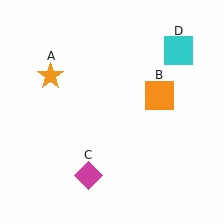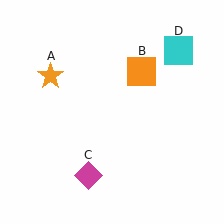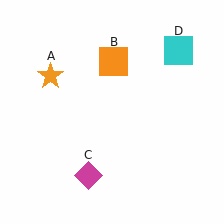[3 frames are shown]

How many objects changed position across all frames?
1 object changed position: orange square (object B).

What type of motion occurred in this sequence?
The orange square (object B) rotated counterclockwise around the center of the scene.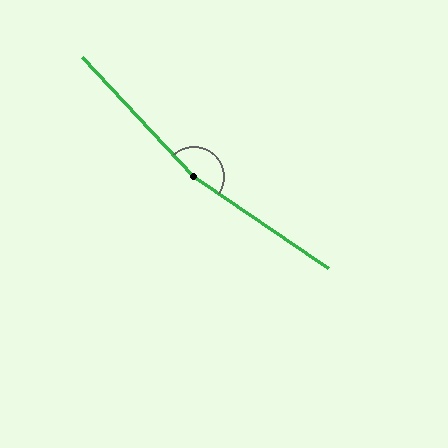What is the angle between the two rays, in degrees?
Approximately 167 degrees.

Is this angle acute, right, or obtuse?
It is obtuse.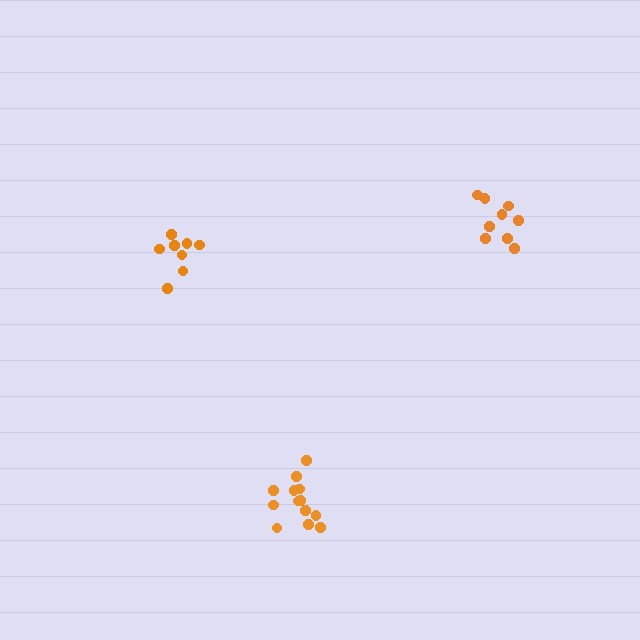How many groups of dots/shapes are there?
There are 3 groups.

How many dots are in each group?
Group 1: 13 dots, Group 2: 9 dots, Group 3: 8 dots (30 total).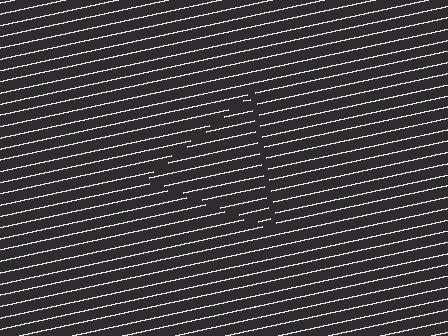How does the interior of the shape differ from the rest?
The interior of the shape contains the same grating, shifted by half a period — the contour is defined by the phase discontinuity where line-ends from the inner and outer gratings abut.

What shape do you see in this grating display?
An illusory triangle. The interior of the shape contains the same grating, shifted by half a period — the contour is defined by the phase discontinuity where line-ends from the inner and outer gratings abut.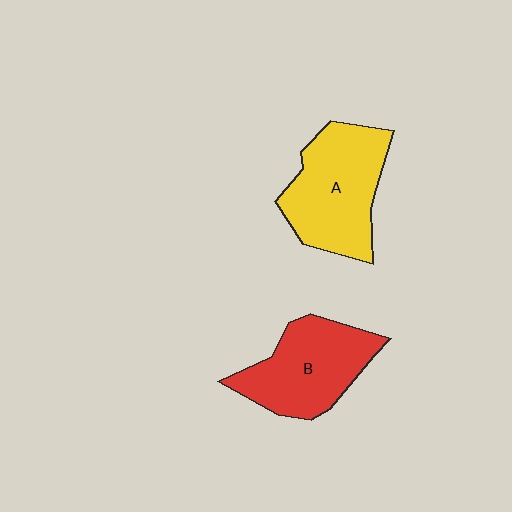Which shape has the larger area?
Shape A (yellow).